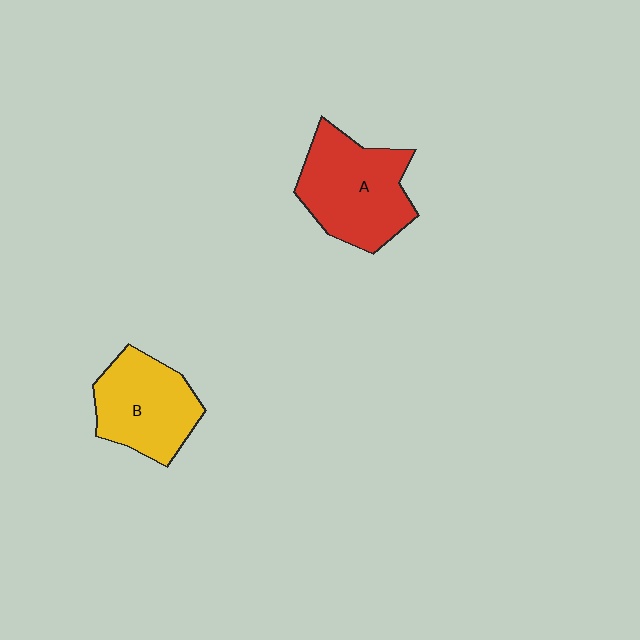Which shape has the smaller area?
Shape B (yellow).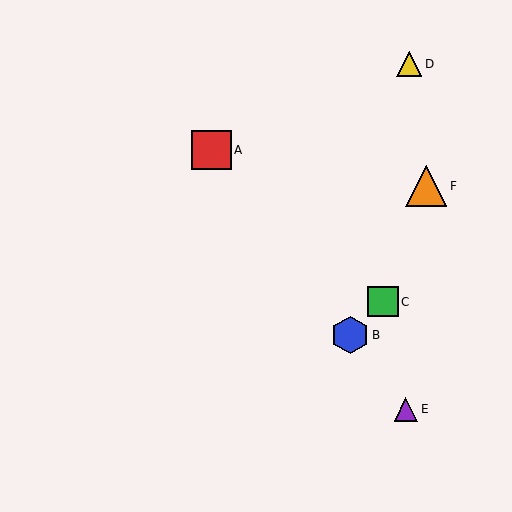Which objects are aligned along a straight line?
Objects A, B, E are aligned along a straight line.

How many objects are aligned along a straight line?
3 objects (A, B, E) are aligned along a straight line.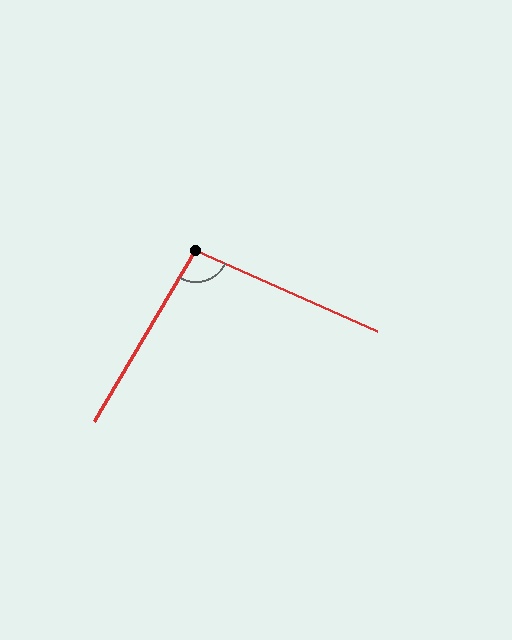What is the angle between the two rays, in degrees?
Approximately 97 degrees.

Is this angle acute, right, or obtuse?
It is obtuse.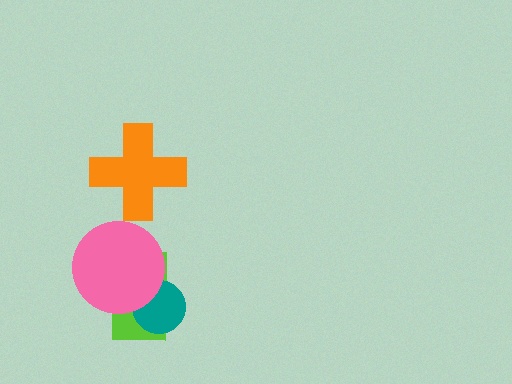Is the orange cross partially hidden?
No, no other shape covers it.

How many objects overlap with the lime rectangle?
2 objects overlap with the lime rectangle.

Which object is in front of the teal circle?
The pink circle is in front of the teal circle.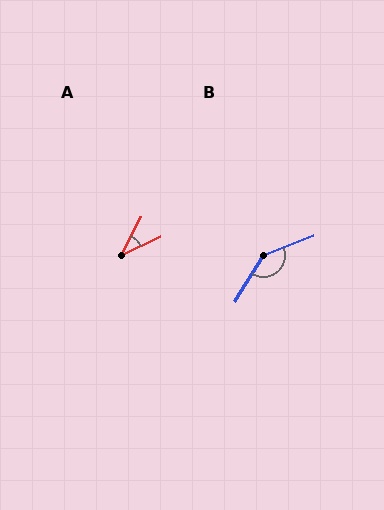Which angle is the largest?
B, at approximately 142 degrees.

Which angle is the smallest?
A, at approximately 38 degrees.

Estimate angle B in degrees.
Approximately 142 degrees.